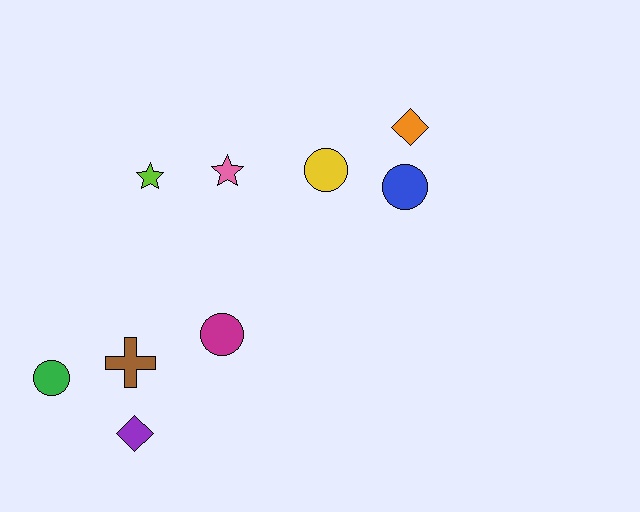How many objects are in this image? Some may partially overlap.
There are 9 objects.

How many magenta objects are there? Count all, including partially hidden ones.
There is 1 magenta object.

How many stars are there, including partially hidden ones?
There are 2 stars.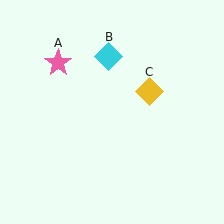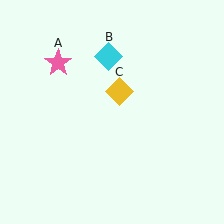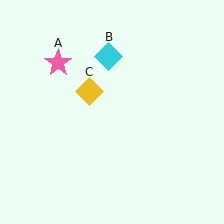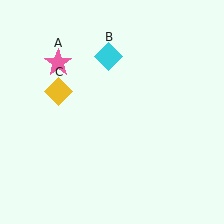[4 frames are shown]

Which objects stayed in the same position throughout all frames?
Pink star (object A) and cyan diamond (object B) remained stationary.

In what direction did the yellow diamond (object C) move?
The yellow diamond (object C) moved left.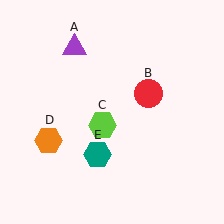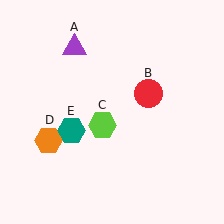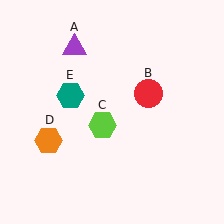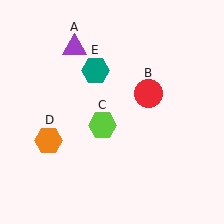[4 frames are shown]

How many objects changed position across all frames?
1 object changed position: teal hexagon (object E).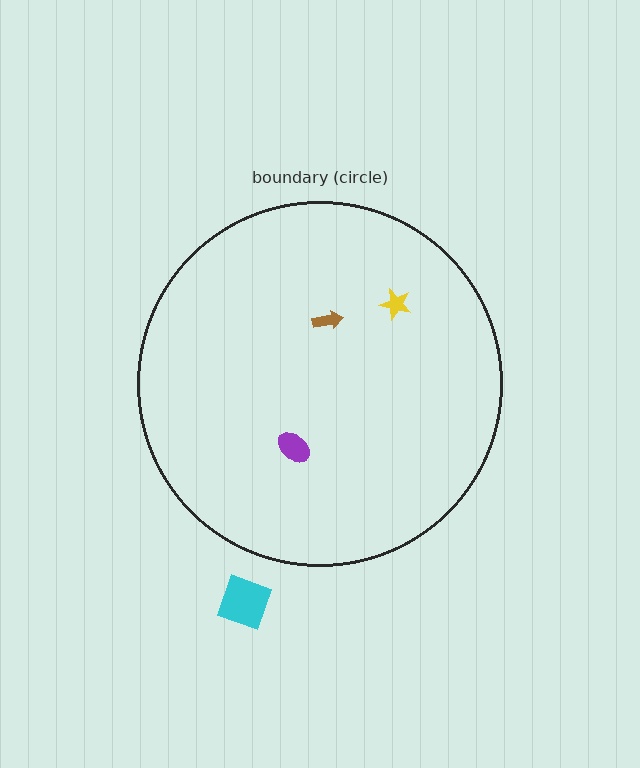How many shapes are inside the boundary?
3 inside, 1 outside.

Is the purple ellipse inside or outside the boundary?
Inside.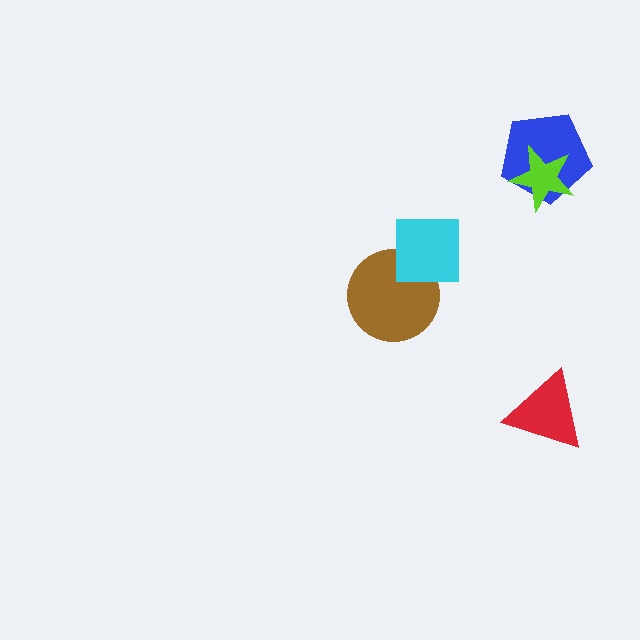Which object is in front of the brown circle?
The cyan square is in front of the brown circle.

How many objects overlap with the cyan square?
1 object overlaps with the cyan square.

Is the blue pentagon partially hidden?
Yes, it is partially covered by another shape.